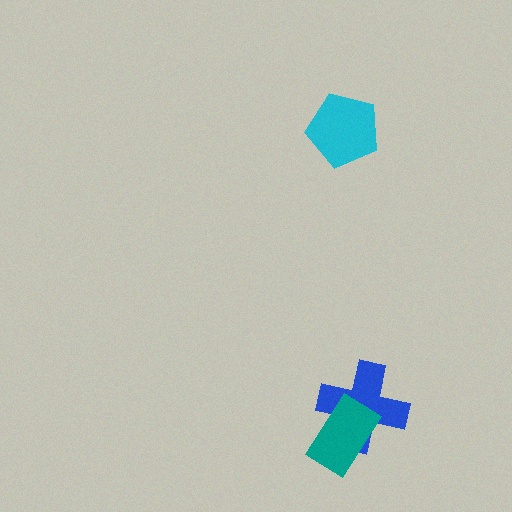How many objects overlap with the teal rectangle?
1 object overlaps with the teal rectangle.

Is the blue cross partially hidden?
Yes, it is partially covered by another shape.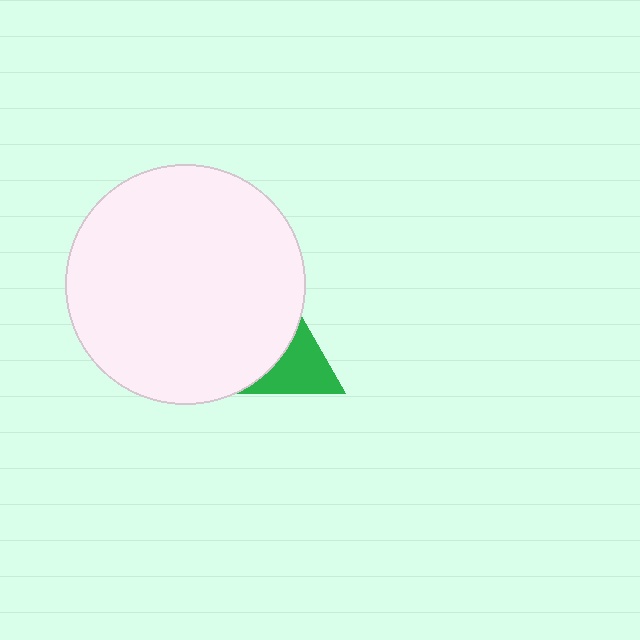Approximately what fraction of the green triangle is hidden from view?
Roughly 53% of the green triangle is hidden behind the white circle.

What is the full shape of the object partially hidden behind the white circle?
The partially hidden object is a green triangle.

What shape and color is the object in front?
The object in front is a white circle.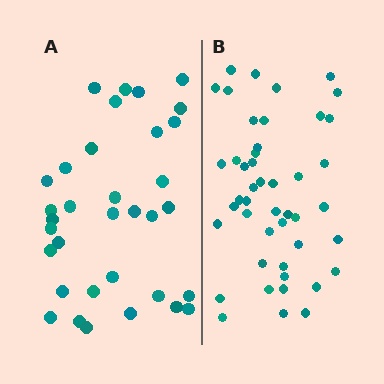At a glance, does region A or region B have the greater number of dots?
Region B (the right region) has more dots.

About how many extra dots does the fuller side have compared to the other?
Region B has roughly 12 or so more dots than region A.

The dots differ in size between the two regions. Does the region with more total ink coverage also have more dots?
No. Region A has more total ink coverage because its dots are larger, but region B actually contains more individual dots. Total area can be misleading — the number of items is what matters here.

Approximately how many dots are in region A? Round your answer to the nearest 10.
About 30 dots. (The exact count is 34, which rounds to 30.)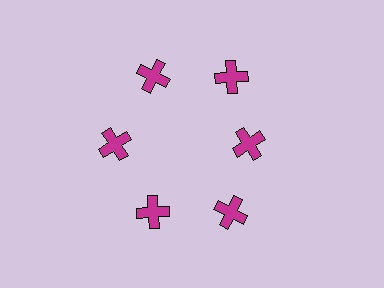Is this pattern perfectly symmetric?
No. The 6 magenta crosses are arranged in a ring, but one element near the 3 o'clock position is pulled inward toward the center, breaking the 6-fold rotational symmetry.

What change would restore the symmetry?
The symmetry would be restored by moving it outward, back onto the ring so that all 6 crosses sit at equal angles and equal distance from the center.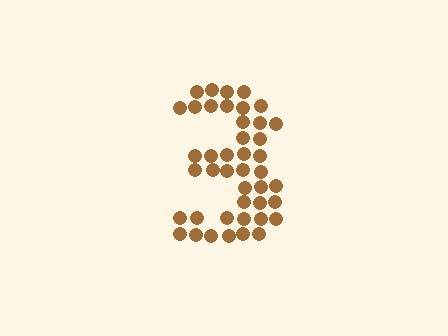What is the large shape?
The large shape is the digit 3.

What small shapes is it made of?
It is made of small circles.